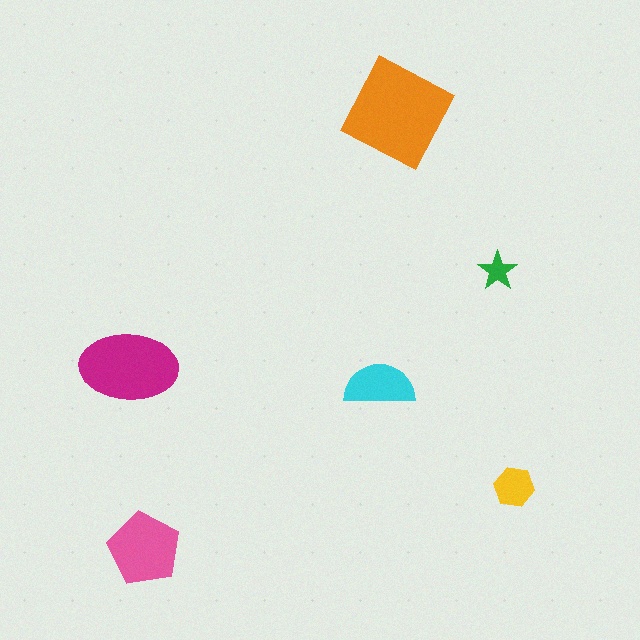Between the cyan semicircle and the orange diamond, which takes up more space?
The orange diamond.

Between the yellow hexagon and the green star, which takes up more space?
The yellow hexagon.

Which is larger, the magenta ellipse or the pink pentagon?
The magenta ellipse.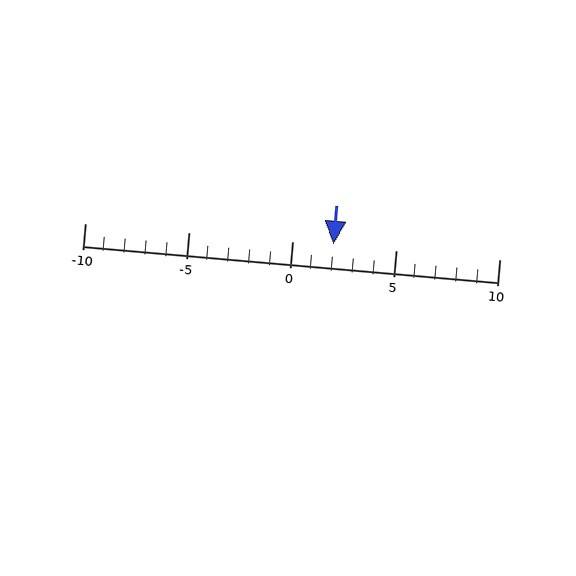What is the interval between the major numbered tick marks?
The major tick marks are spaced 5 units apart.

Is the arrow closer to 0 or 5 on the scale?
The arrow is closer to 0.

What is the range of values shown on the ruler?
The ruler shows values from -10 to 10.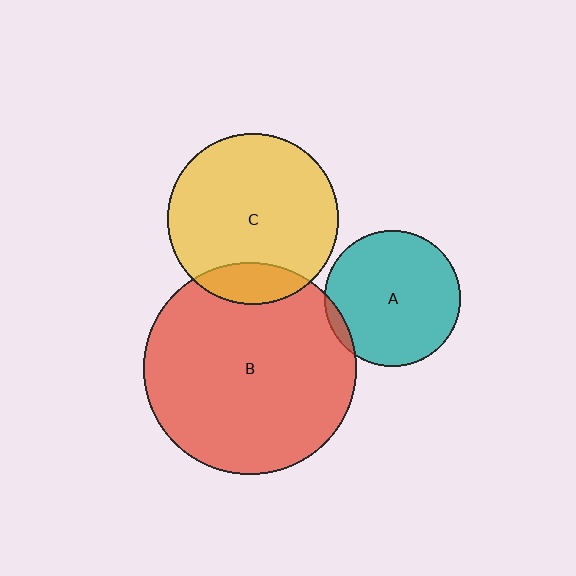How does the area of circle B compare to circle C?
Approximately 1.5 times.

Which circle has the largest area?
Circle B (red).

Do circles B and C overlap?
Yes.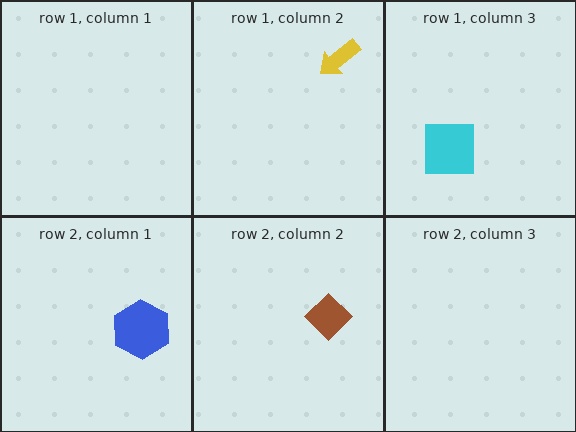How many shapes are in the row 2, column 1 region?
1.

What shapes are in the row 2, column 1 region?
The blue hexagon.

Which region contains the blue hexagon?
The row 2, column 1 region.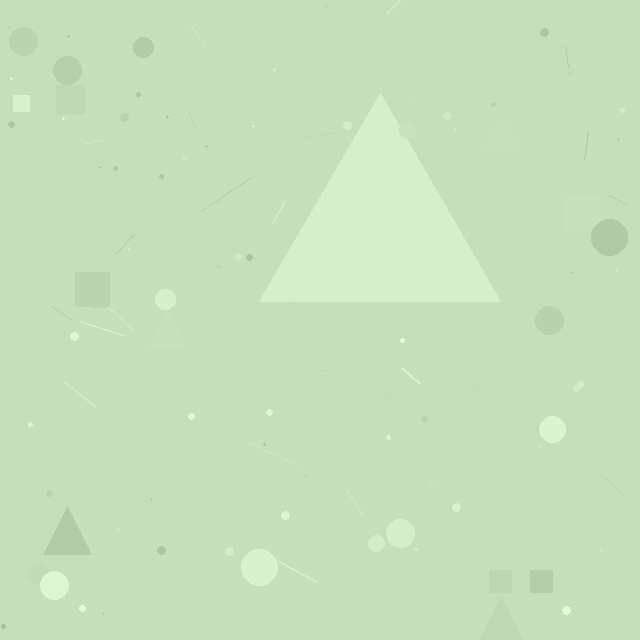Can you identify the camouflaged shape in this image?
The camouflaged shape is a triangle.